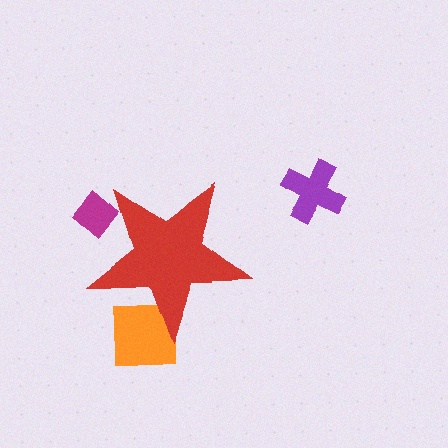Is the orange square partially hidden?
Yes, the orange square is partially hidden behind the red star.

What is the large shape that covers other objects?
A red star.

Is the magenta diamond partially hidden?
Yes, the magenta diamond is partially hidden behind the red star.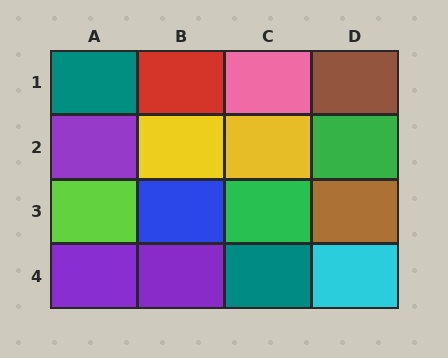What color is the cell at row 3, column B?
Blue.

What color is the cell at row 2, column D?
Green.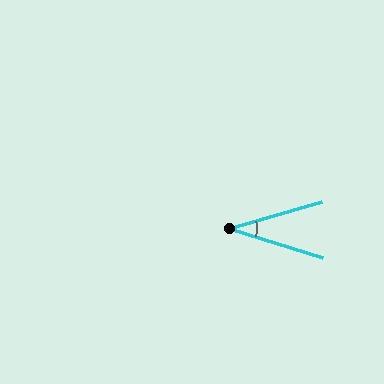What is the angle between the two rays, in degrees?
Approximately 34 degrees.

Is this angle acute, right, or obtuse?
It is acute.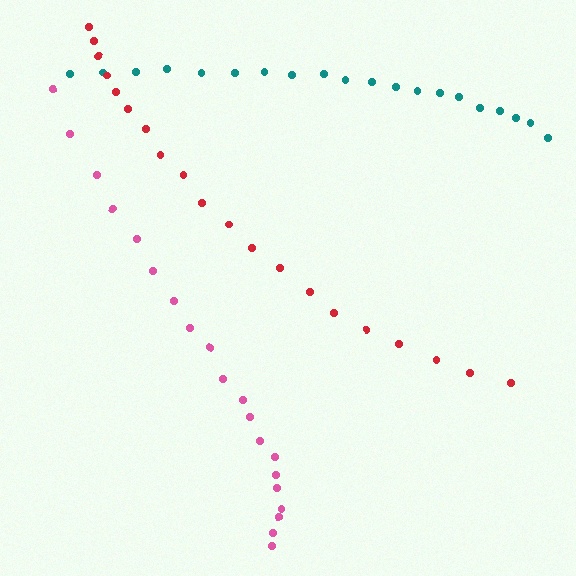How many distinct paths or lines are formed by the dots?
There are 3 distinct paths.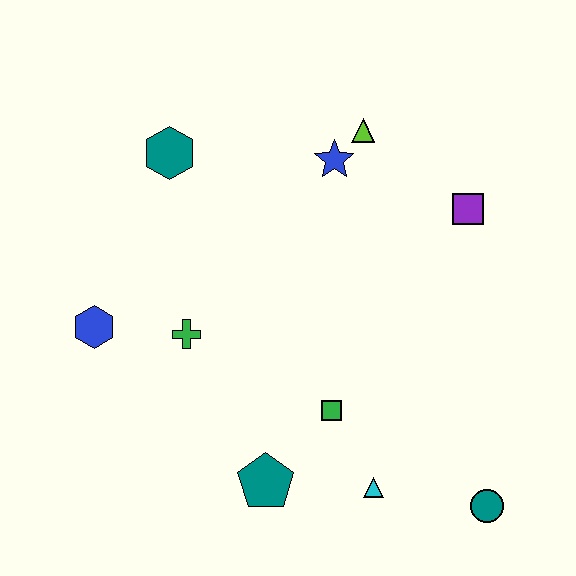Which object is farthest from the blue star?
The teal circle is farthest from the blue star.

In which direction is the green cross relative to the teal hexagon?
The green cross is below the teal hexagon.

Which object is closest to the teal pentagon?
The green square is closest to the teal pentagon.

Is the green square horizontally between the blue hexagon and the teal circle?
Yes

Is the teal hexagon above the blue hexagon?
Yes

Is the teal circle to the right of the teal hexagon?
Yes